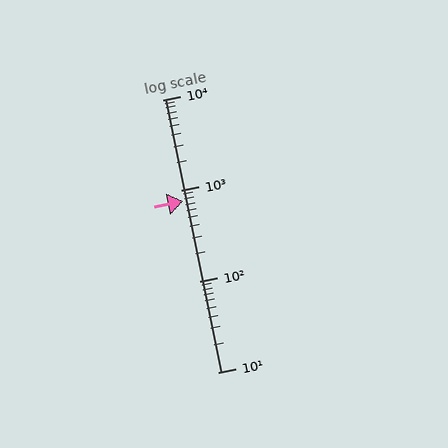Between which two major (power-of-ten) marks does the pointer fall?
The pointer is between 100 and 1000.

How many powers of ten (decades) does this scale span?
The scale spans 3 decades, from 10 to 10000.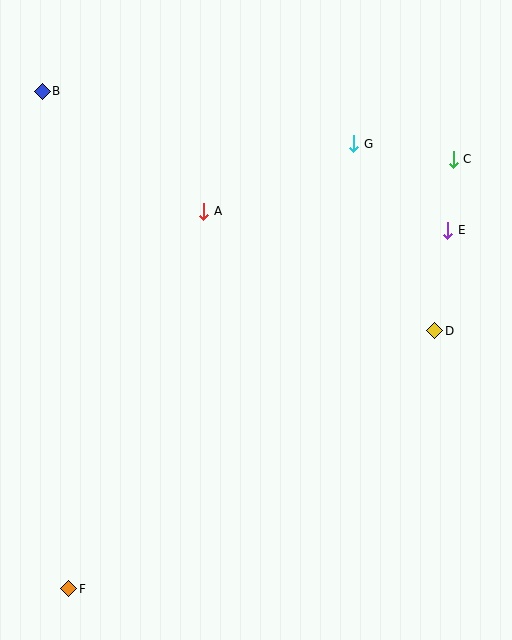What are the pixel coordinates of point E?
Point E is at (448, 230).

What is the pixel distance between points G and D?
The distance between G and D is 204 pixels.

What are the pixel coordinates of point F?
Point F is at (69, 589).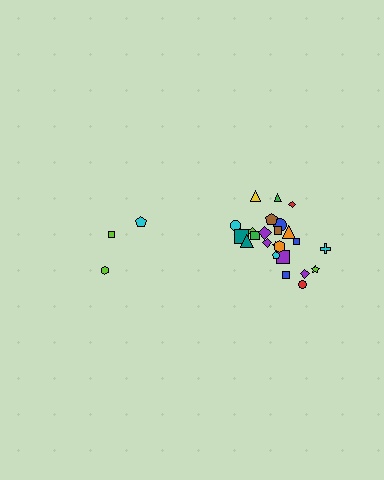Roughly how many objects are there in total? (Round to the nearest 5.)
Roughly 30 objects in total.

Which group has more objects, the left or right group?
The right group.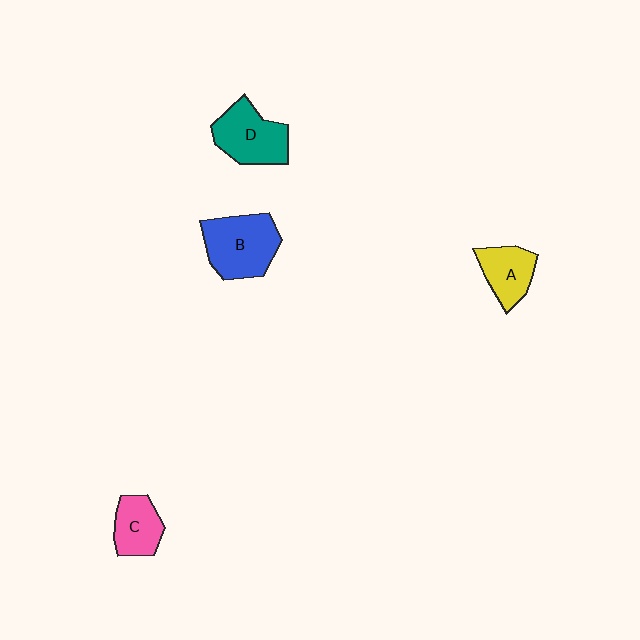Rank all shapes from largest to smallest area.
From largest to smallest: B (blue), D (teal), A (yellow), C (pink).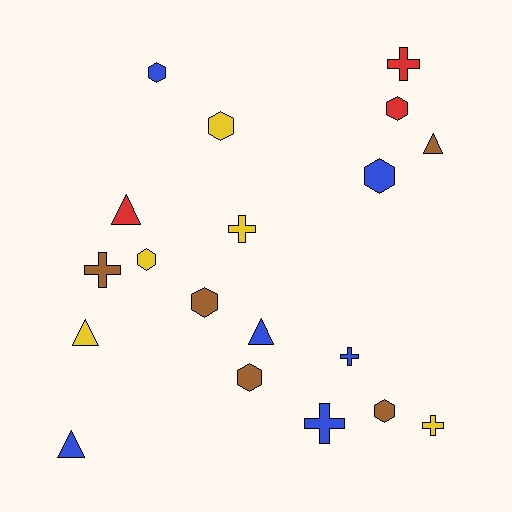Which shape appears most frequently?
Hexagon, with 8 objects.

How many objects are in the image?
There are 19 objects.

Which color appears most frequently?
Blue, with 6 objects.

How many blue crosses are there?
There are 2 blue crosses.